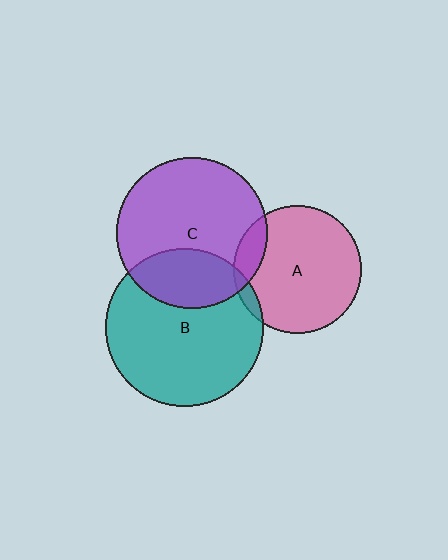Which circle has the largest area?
Circle B (teal).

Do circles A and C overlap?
Yes.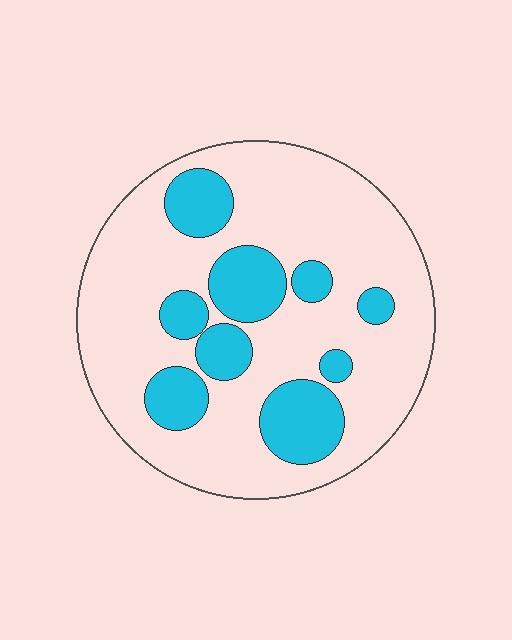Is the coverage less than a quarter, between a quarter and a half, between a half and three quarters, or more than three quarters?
Between a quarter and a half.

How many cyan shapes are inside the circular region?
9.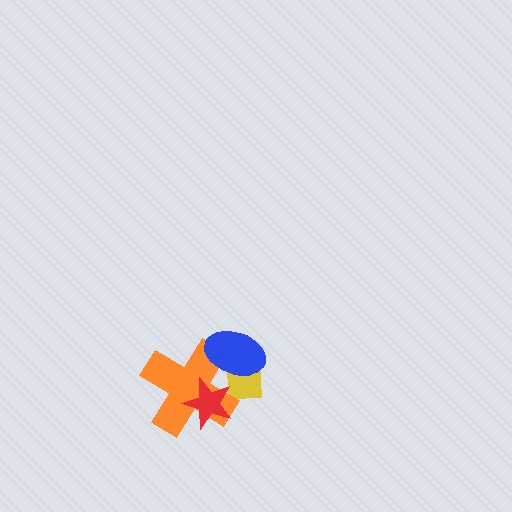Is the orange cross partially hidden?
Yes, it is partially covered by another shape.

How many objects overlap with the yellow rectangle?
3 objects overlap with the yellow rectangle.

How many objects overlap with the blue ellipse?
2 objects overlap with the blue ellipse.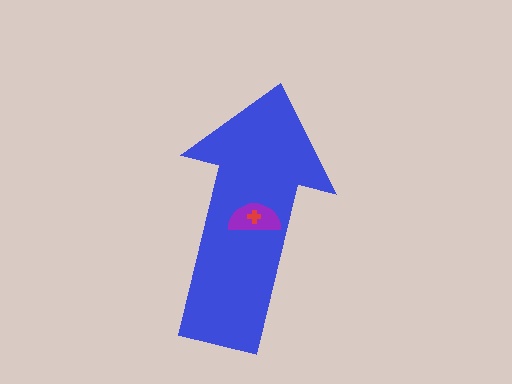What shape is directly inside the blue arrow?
The purple semicircle.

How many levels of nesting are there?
3.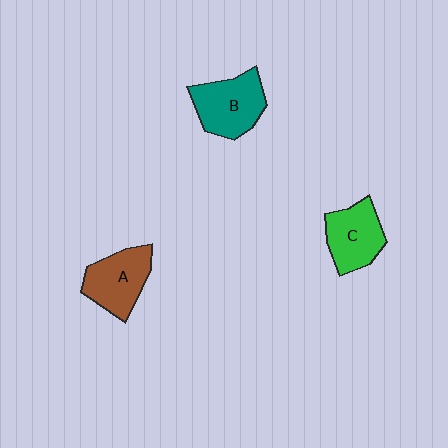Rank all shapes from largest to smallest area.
From largest to smallest: B (teal), A (brown), C (green).